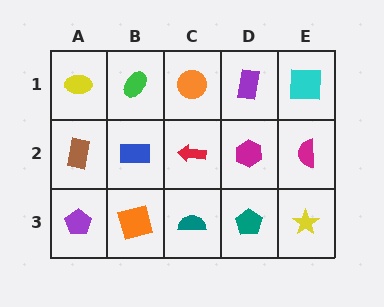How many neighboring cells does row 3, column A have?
2.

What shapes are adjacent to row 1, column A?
A brown rectangle (row 2, column A), a green ellipse (row 1, column B).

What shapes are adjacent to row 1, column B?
A blue rectangle (row 2, column B), a yellow ellipse (row 1, column A), an orange circle (row 1, column C).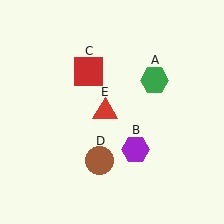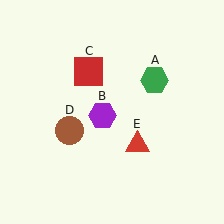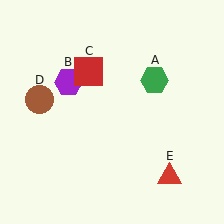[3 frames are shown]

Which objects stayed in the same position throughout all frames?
Green hexagon (object A) and red square (object C) remained stationary.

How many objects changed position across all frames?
3 objects changed position: purple hexagon (object B), brown circle (object D), red triangle (object E).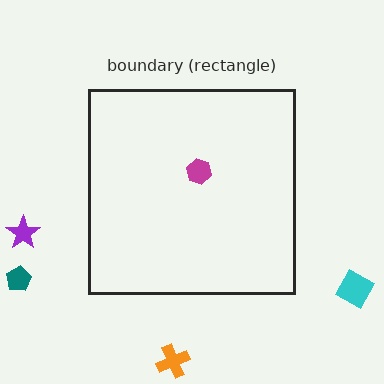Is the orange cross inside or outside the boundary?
Outside.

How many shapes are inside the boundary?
1 inside, 4 outside.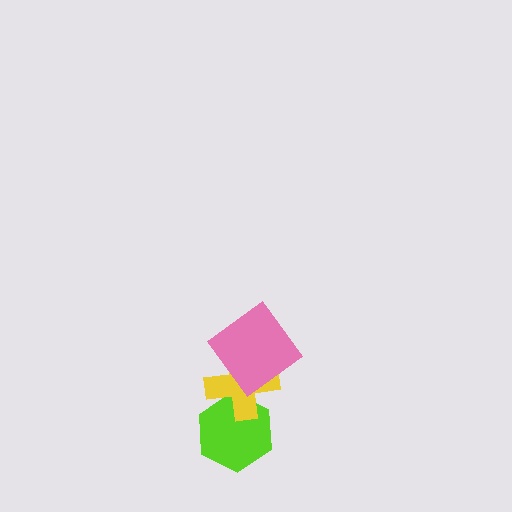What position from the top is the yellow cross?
The yellow cross is 2nd from the top.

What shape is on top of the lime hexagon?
The yellow cross is on top of the lime hexagon.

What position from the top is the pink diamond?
The pink diamond is 1st from the top.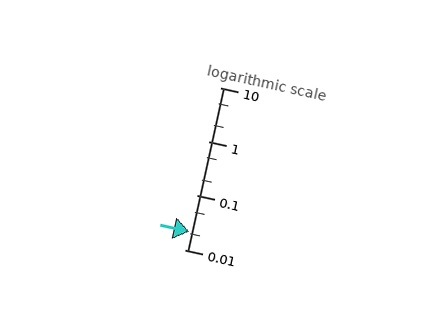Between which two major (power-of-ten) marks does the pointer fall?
The pointer is between 0.01 and 0.1.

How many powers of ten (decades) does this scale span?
The scale spans 3 decades, from 0.01 to 10.